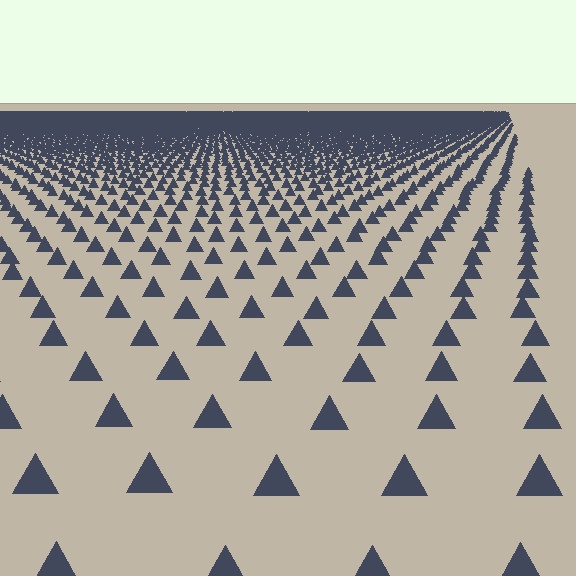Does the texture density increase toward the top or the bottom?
Density increases toward the top.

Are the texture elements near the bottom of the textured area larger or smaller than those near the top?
Larger. Near the bottom, elements are closer to the viewer and appear at a bigger on-screen size.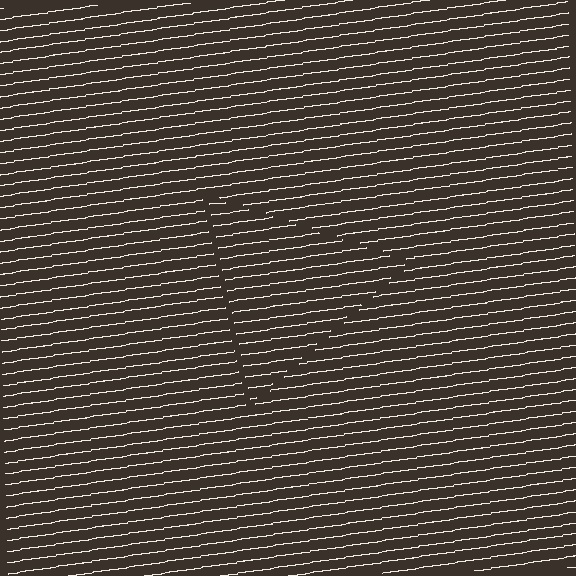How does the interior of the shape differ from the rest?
The interior of the shape contains the same grating, shifted by half a period — the contour is defined by the phase discontinuity where line-ends from the inner and outer gratings abut.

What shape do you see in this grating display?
An illusory triangle. The interior of the shape contains the same grating, shifted by half a period — the contour is defined by the phase discontinuity where line-ends from the inner and outer gratings abut.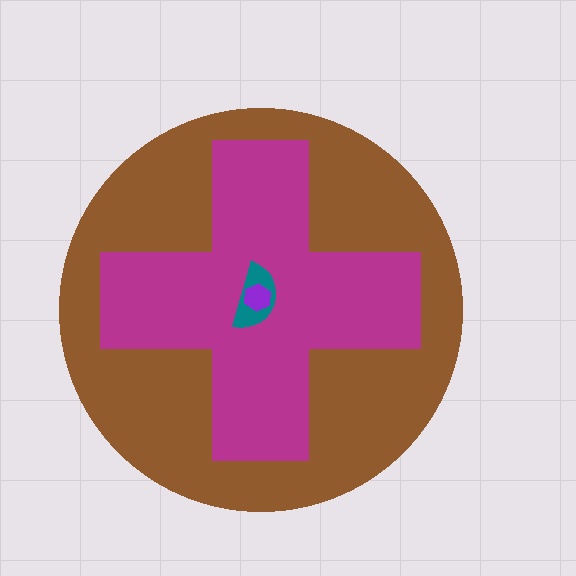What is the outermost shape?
The brown circle.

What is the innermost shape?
The purple hexagon.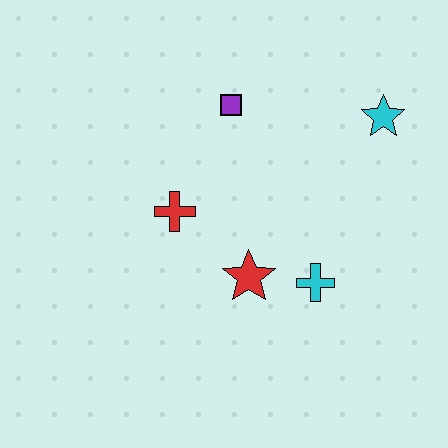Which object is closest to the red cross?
The red star is closest to the red cross.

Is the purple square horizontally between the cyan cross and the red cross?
Yes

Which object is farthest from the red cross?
The cyan star is farthest from the red cross.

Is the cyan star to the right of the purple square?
Yes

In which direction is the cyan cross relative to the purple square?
The cyan cross is below the purple square.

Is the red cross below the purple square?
Yes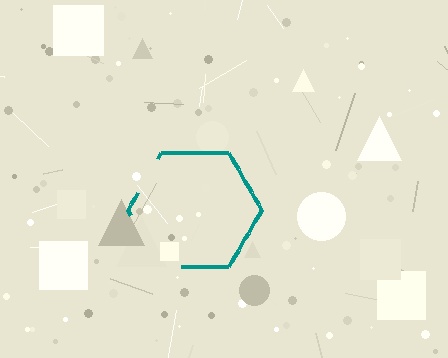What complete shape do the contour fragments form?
The contour fragments form a hexagon.